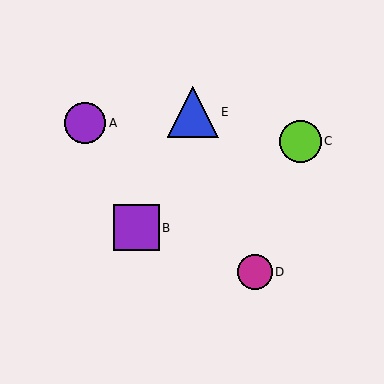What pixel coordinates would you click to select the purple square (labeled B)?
Click at (136, 228) to select the purple square B.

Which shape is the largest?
The blue triangle (labeled E) is the largest.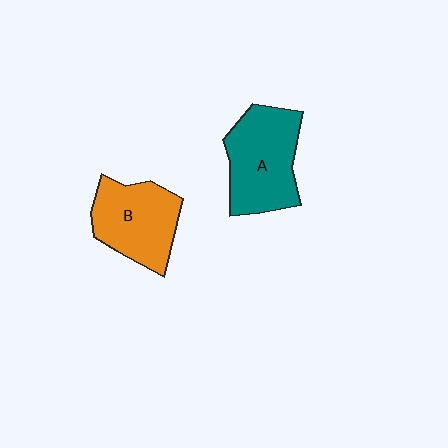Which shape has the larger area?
Shape A (teal).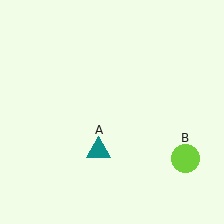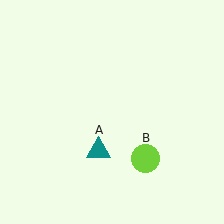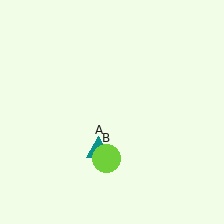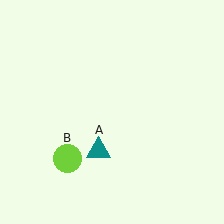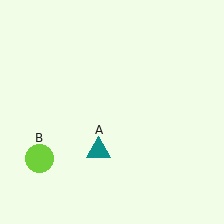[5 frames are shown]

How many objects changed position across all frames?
1 object changed position: lime circle (object B).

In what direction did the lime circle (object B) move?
The lime circle (object B) moved left.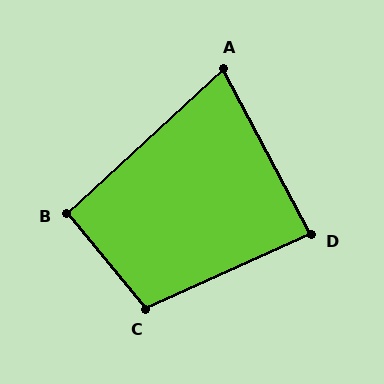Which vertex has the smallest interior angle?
A, at approximately 75 degrees.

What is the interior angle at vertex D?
Approximately 86 degrees (approximately right).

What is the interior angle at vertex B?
Approximately 94 degrees (approximately right).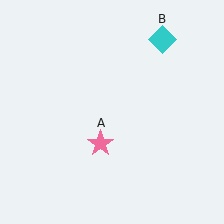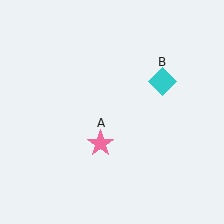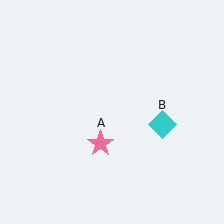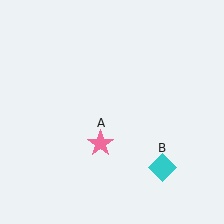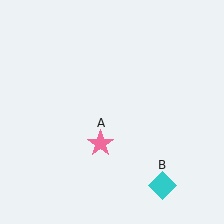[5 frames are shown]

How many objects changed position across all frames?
1 object changed position: cyan diamond (object B).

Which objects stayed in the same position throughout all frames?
Pink star (object A) remained stationary.